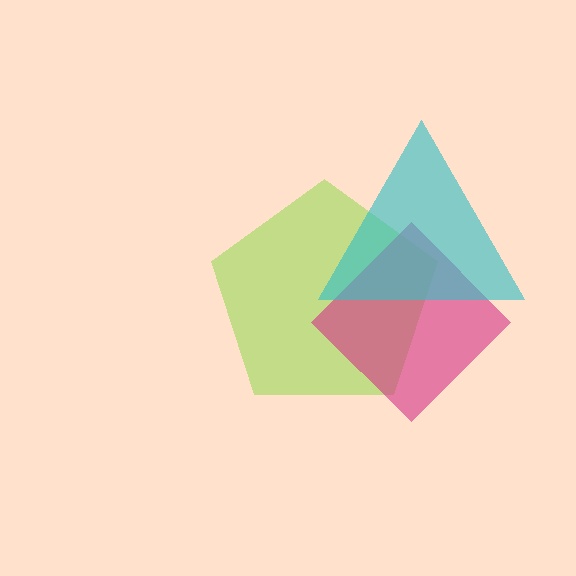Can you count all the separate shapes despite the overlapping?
Yes, there are 3 separate shapes.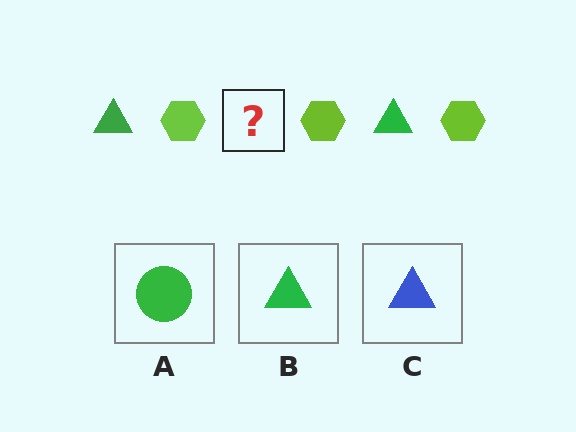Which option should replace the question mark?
Option B.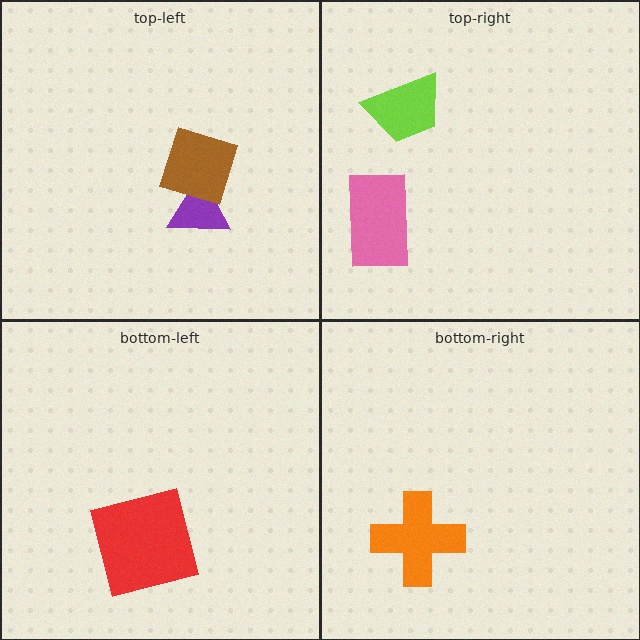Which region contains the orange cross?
The bottom-right region.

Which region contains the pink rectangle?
The top-right region.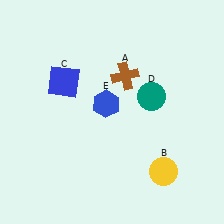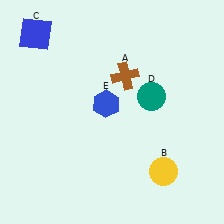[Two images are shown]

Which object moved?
The blue square (C) moved up.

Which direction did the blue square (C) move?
The blue square (C) moved up.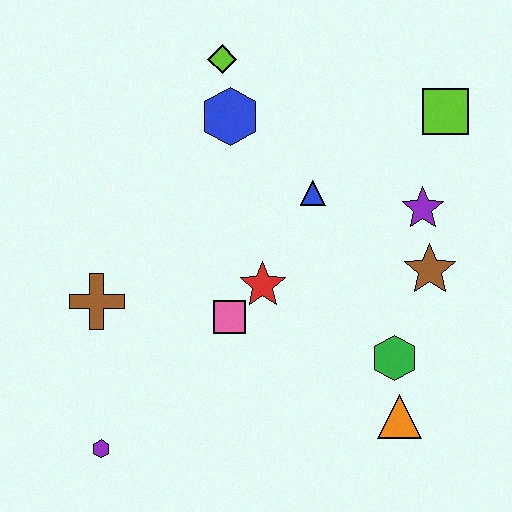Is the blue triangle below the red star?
No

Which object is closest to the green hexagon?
The orange triangle is closest to the green hexagon.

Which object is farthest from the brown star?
The purple hexagon is farthest from the brown star.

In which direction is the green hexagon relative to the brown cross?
The green hexagon is to the right of the brown cross.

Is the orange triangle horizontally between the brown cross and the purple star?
Yes